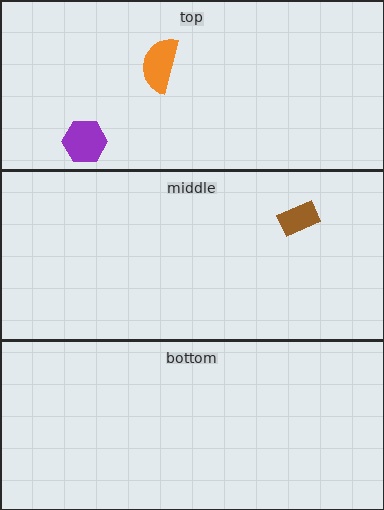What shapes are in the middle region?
The brown rectangle.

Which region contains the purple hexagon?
The top region.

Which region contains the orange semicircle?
The top region.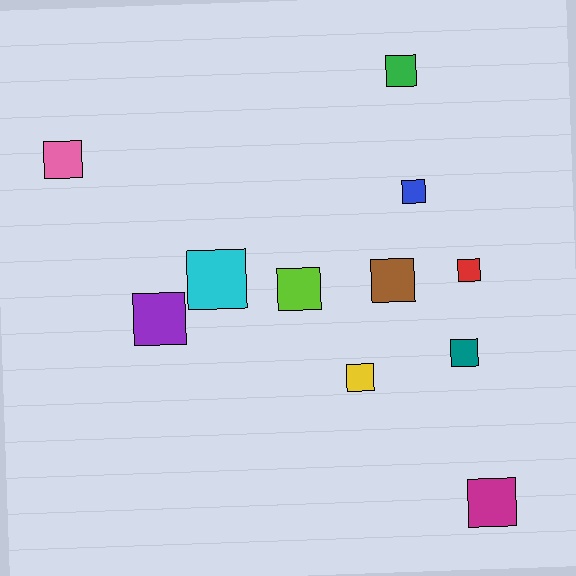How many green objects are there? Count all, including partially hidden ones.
There is 1 green object.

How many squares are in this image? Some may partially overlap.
There are 11 squares.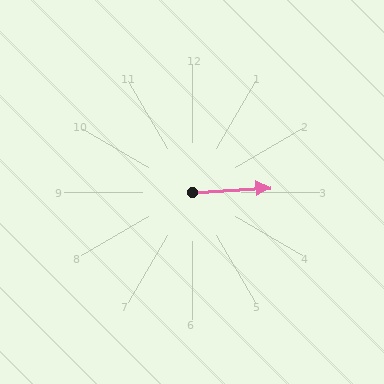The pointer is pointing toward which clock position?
Roughly 3 o'clock.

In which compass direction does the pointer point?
East.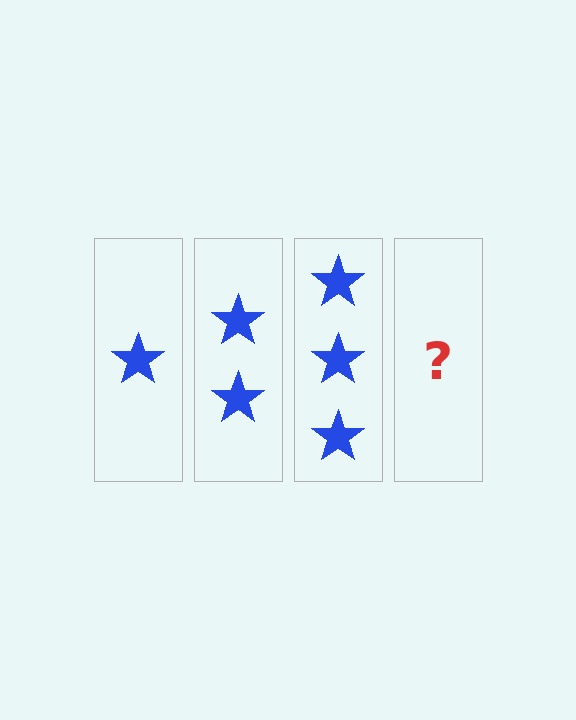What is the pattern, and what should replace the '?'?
The pattern is that each step adds one more star. The '?' should be 4 stars.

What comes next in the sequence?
The next element should be 4 stars.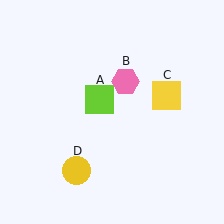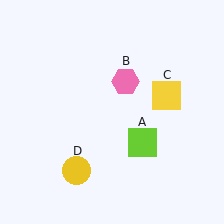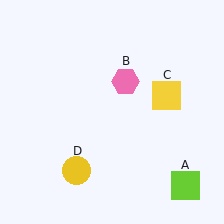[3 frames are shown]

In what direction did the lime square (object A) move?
The lime square (object A) moved down and to the right.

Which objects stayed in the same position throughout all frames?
Pink hexagon (object B) and yellow square (object C) and yellow circle (object D) remained stationary.